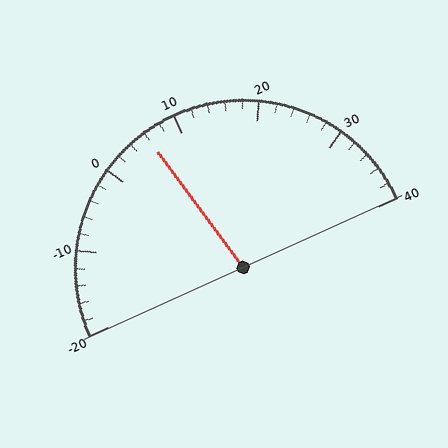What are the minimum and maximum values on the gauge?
The gauge ranges from -20 to 40.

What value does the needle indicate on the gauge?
The needle indicates approximately 6.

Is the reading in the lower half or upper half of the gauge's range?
The reading is in the lower half of the range (-20 to 40).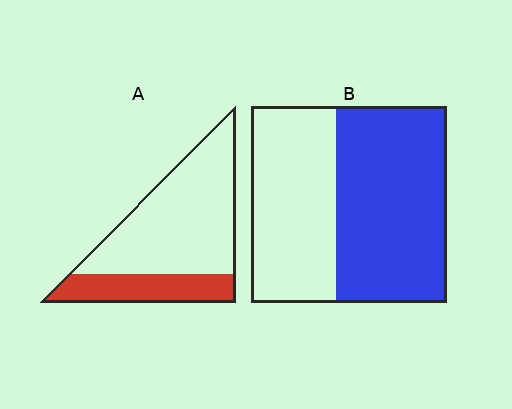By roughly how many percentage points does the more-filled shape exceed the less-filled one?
By roughly 30 percentage points (B over A).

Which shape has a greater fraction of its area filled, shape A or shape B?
Shape B.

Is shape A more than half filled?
No.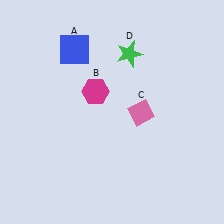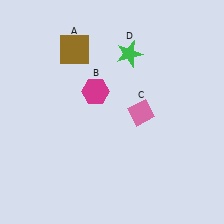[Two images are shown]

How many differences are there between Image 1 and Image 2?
There is 1 difference between the two images.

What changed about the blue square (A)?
In Image 1, A is blue. In Image 2, it changed to brown.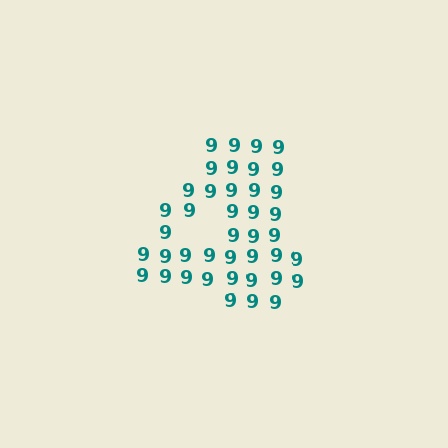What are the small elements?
The small elements are digit 9's.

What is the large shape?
The large shape is the digit 4.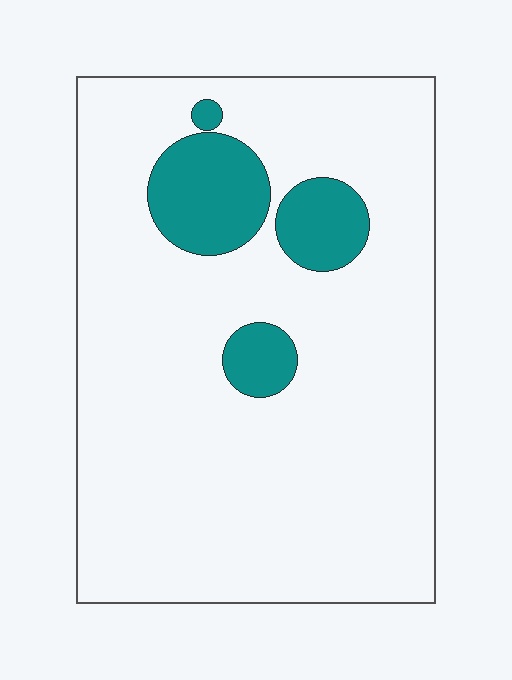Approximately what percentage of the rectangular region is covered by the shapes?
Approximately 15%.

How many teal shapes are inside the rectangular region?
4.